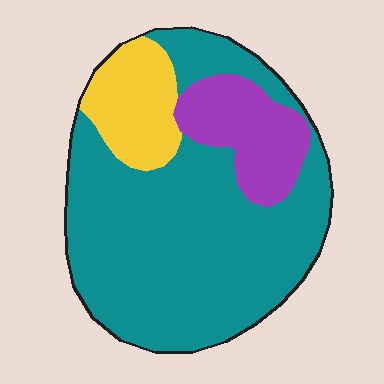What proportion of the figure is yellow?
Yellow covers around 15% of the figure.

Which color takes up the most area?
Teal, at roughly 70%.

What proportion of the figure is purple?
Purple takes up about one sixth (1/6) of the figure.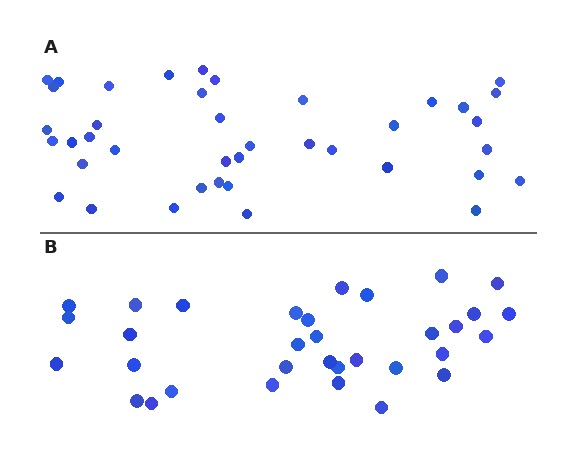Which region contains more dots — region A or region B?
Region A (the top region) has more dots.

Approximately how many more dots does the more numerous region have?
Region A has roughly 8 or so more dots than region B.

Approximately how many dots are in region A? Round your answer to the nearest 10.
About 40 dots.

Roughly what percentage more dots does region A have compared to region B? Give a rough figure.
About 20% more.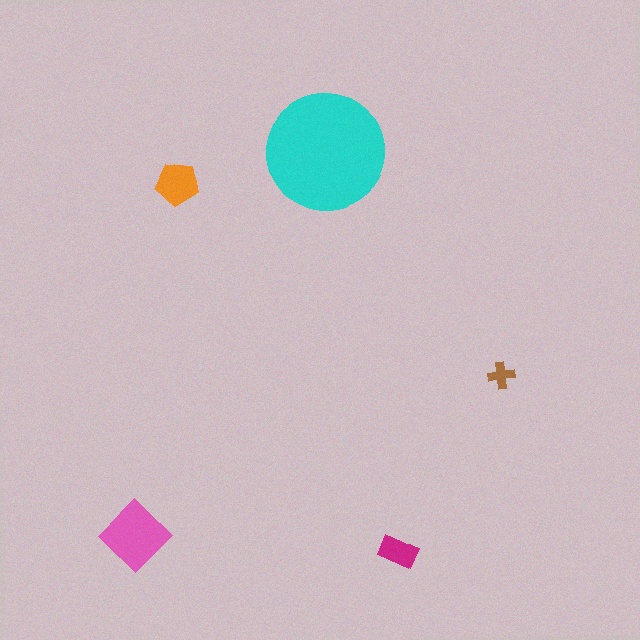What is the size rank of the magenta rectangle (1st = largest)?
4th.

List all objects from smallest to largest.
The brown cross, the magenta rectangle, the orange pentagon, the pink diamond, the cyan circle.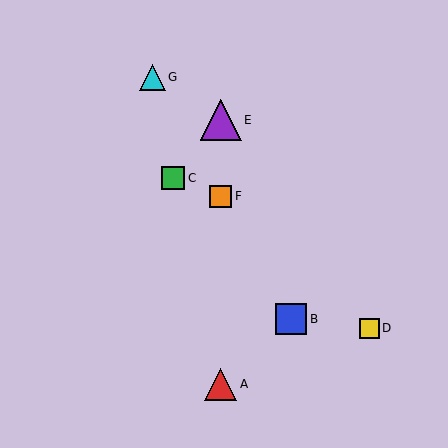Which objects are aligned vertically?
Objects A, E, F are aligned vertically.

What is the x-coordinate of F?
Object F is at x≈221.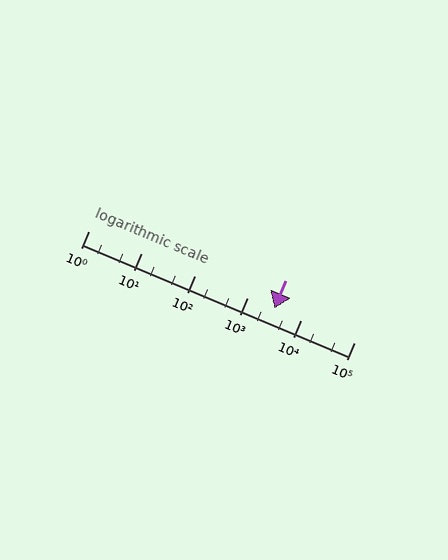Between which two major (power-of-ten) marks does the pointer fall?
The pointer is between 1000 and 10000.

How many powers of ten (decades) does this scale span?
The scale spans 5 decades, from 1 to 100000.